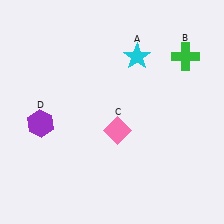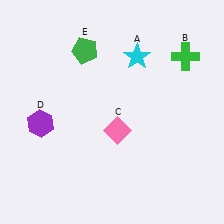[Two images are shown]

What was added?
A green pentagon (E) was added in Image 2.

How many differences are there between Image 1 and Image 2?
There is 1 difference between the two images.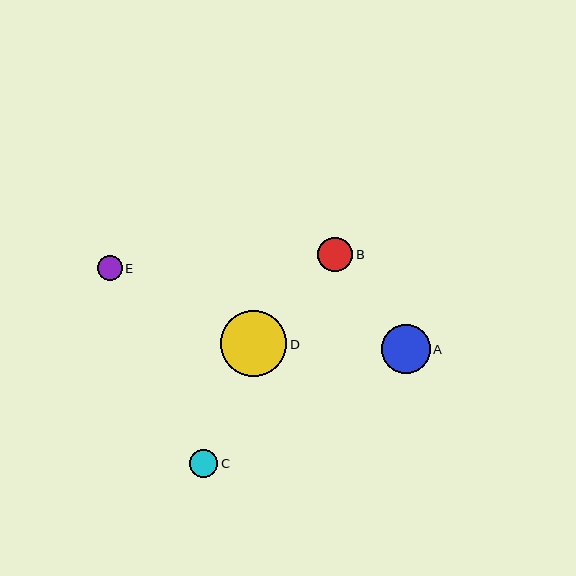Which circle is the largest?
Circle D is the largest with a size of approximately 66 pixels.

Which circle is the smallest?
Circle E is the smallest with a size of approximately 25 pixels.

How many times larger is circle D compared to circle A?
Circle D is approximately 1.4 times the size of circle A.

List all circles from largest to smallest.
From largest to smallest: D, A, B, C, E.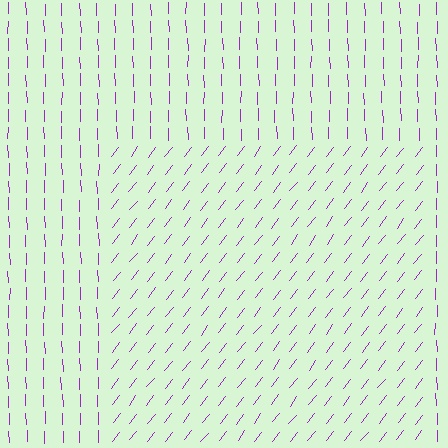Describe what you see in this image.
The image is filled with small purple line segments. A rectangle region in the image has lines oriented differently from the surrounding lines, creating a visible texture boundary.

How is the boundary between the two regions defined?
The boundary is defined purely by a change in line orientation (approximately 39 degrees difference). All lines are the same color and thickness.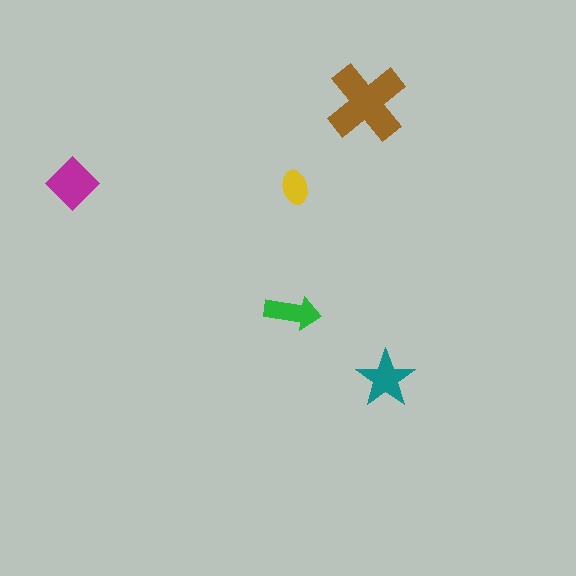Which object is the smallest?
The yellow ellipse.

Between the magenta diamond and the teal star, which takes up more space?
The magenta diamond.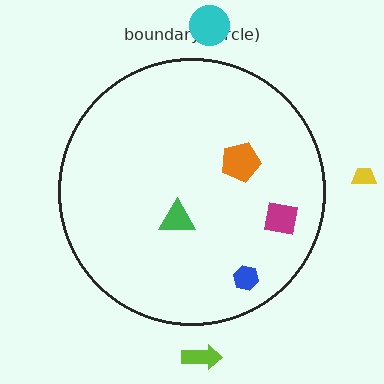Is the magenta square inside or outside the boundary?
Inside.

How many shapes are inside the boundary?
4 inside, 3 outside.